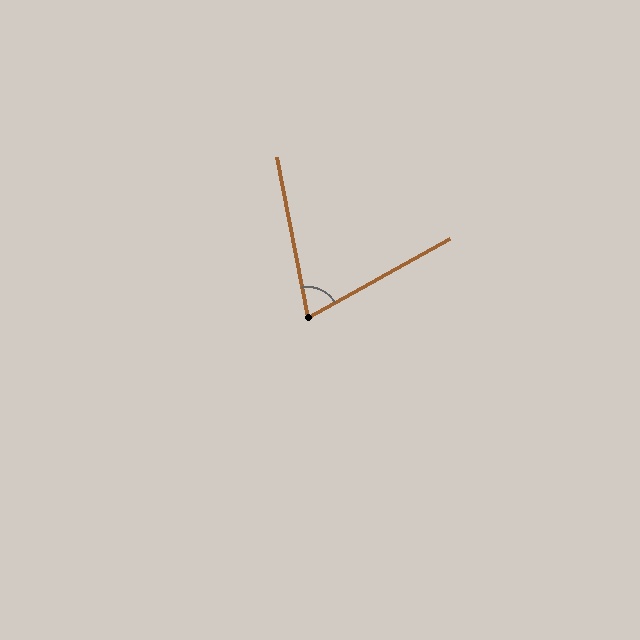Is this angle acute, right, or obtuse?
It is acute.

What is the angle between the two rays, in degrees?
Approximately 72 degrees.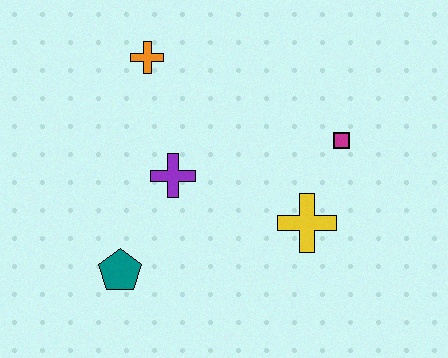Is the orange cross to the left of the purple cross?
Yes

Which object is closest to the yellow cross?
The magenta square is closest to the yellow cross.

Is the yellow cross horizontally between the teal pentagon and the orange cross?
No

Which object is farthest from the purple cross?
The magenta square is farthest from the purple cross.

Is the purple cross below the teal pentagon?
No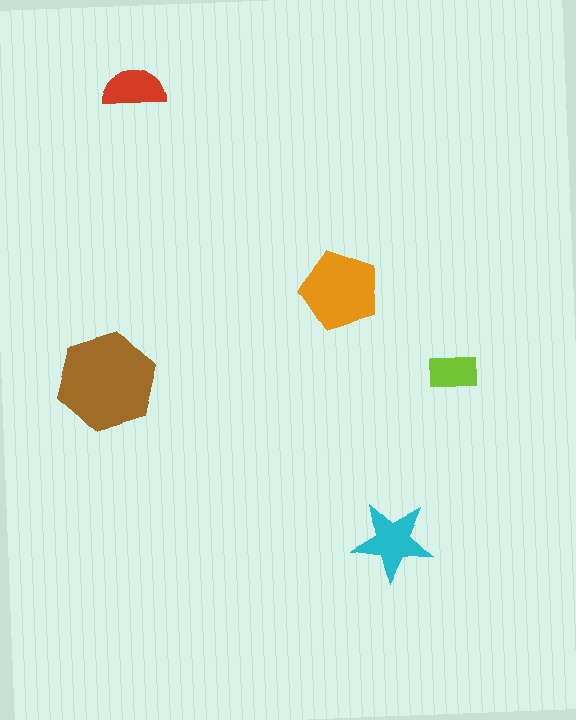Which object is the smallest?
The lime rectangle.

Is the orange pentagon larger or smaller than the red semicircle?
Larger.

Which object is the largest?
The brown hexagon.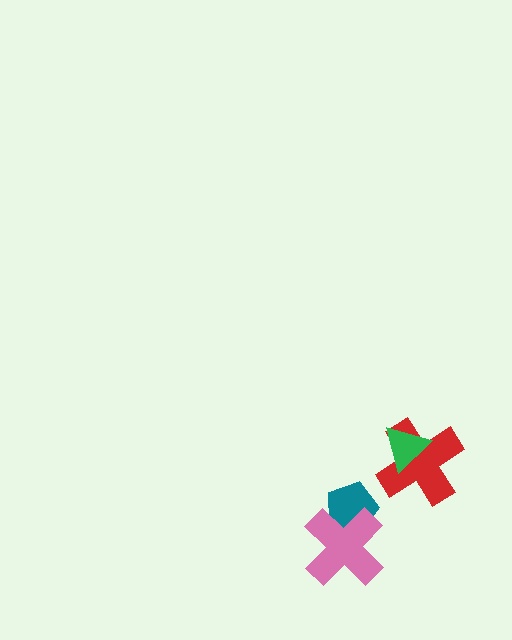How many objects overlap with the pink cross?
1 object overlaps with the pink cross.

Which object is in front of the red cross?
The green triangle is in front of the red cross.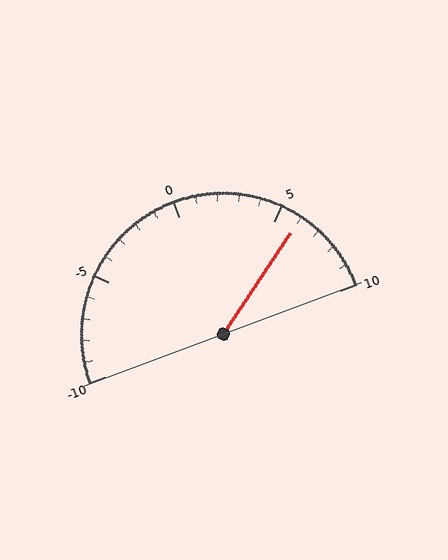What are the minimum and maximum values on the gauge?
The gauge ranges from -10 to 10.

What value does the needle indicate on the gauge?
The needle indicates approximately 6.